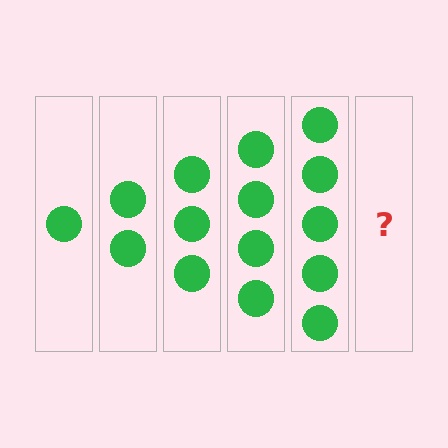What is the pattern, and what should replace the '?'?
The pattern is that each step adds one more circle. The '?' should be 6 circles.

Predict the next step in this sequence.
The next step is 6 circles.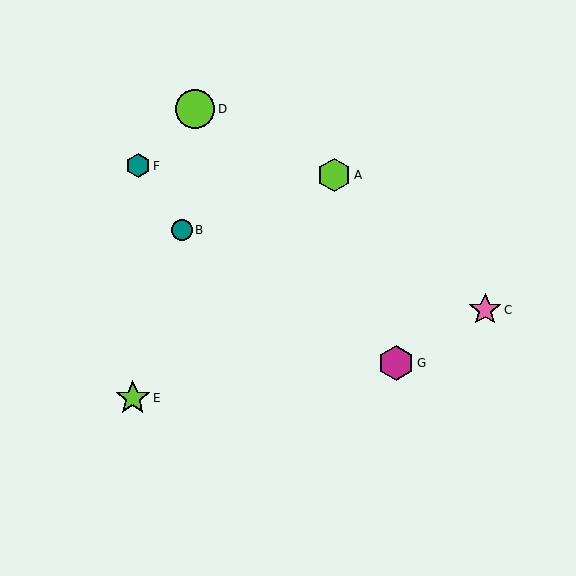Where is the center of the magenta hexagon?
The center of the magenta hexagon is at (396, 363).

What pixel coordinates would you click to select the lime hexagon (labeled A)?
Click at (334, 175) to select the lime hexagon A.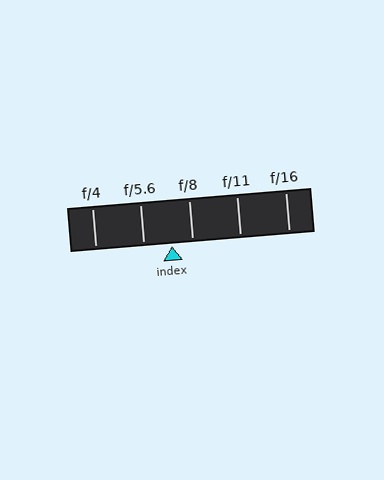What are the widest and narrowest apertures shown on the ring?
The widest aperture shown is f/4 and the narrowest is f/16.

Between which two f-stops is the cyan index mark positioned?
The index mark is between f/5.6 and f/8.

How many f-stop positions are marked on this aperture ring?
There are 5 f-stop positions marked.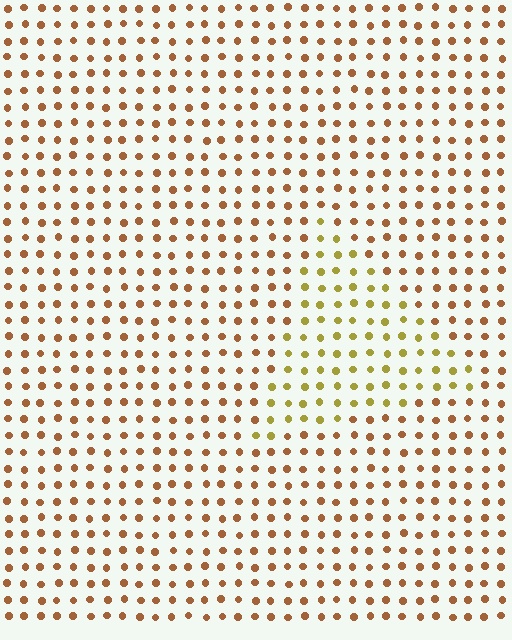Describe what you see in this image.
The image is filled with small brown elements in a uniform arrangement. A triangle-shaped region is visible where the elements are tinted to a slightly different hue, forming a subtle color boundary.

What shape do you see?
I see a triangle.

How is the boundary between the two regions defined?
The boundary is defined purely by a slight shift in hue (about 34 degrees). Spacing, size, and orientation are identical on both sides.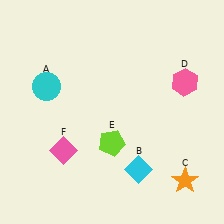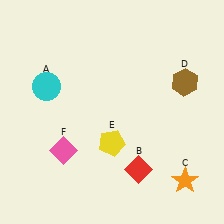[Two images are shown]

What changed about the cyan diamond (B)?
In Image 1, B is cyan. In Image 2, it changed to red.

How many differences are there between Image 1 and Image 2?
There are 3 differences between the two images.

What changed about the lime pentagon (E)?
In Image 1, E is lime. In Image 2, it changed to yellow.